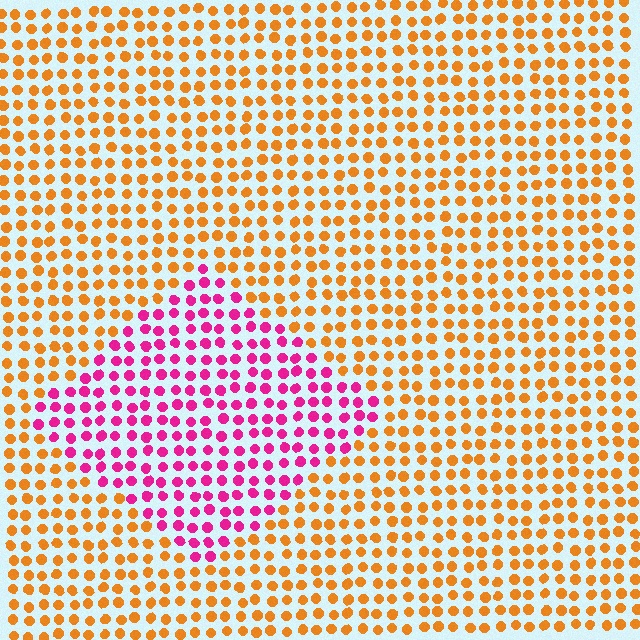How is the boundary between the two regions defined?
The boundary is defined purely by a slight shift in hue (about 66 degrees). Spacing, size, and orientation are identical on both sides.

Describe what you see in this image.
The image is filled with small orange elements in a uniform arrangement. A diamond-shaped region is visible where the elements are tinted to a slightly different hue, forming a subtle color boundary.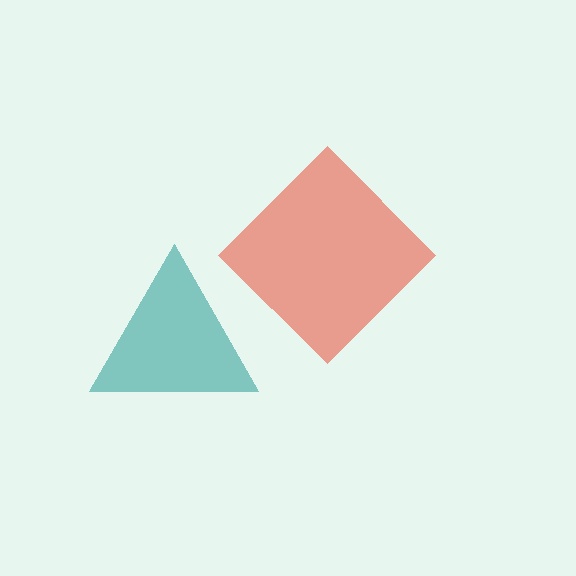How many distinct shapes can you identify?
There are 2 distinct shapes: a red diamond, a teal triangle.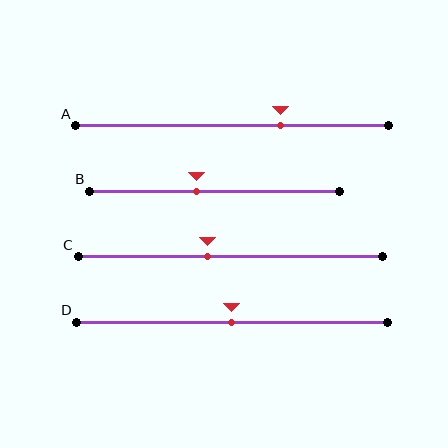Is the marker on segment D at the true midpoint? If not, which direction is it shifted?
Yes, the marker on segment D is at the true midpoint.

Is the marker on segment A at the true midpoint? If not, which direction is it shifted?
No, the marker on segment A is shifted to the right by about 16% of the segment length.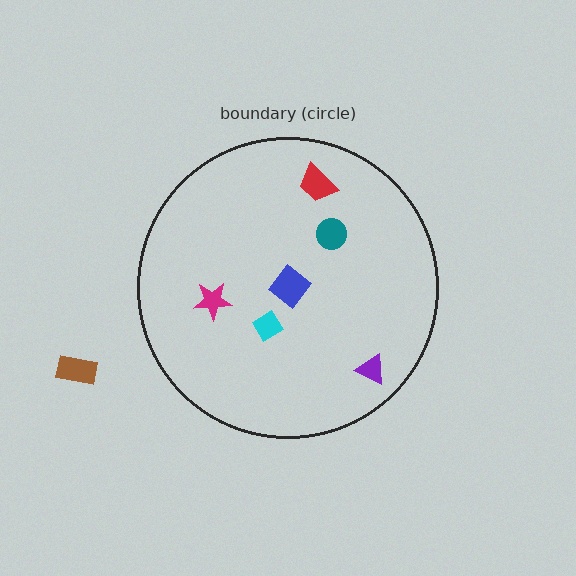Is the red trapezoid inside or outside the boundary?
Inside.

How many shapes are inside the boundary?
6 inside, 1 outside.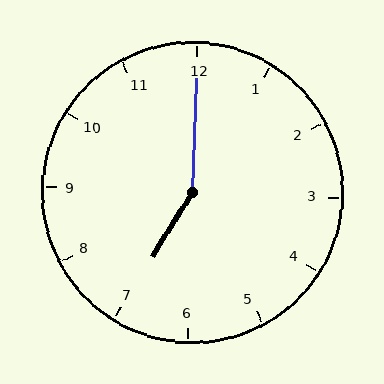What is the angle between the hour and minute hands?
Approximately 150 degrees.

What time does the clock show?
7:00.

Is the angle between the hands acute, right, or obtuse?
It is obtuse.